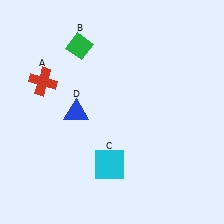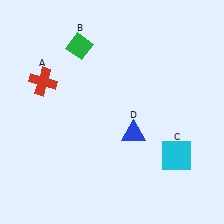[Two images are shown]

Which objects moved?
The objects that moved are: the cyan square (C), the blue triangle (D).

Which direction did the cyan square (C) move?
The cyan square (C) moved right.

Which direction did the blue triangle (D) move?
The blue triangle (D) moved right.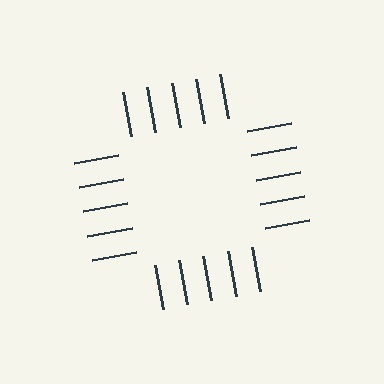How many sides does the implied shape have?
4 sides — the line-ends trace a square.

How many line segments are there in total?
20 — 5 along each of the 4 edges.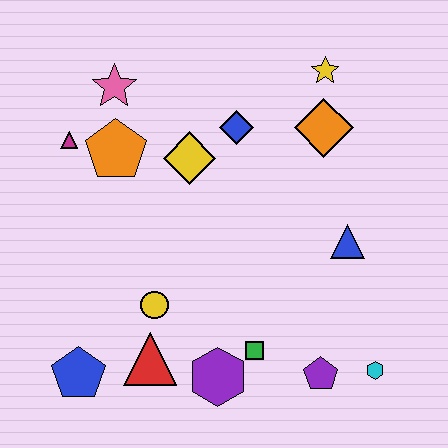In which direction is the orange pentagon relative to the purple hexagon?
The orange pentagon is above the purple hexagon.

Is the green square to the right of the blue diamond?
Yes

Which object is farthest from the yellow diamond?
The cyan hexagon is farthest from the yellow diamond.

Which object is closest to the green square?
The purple hexagon is closest to the green square.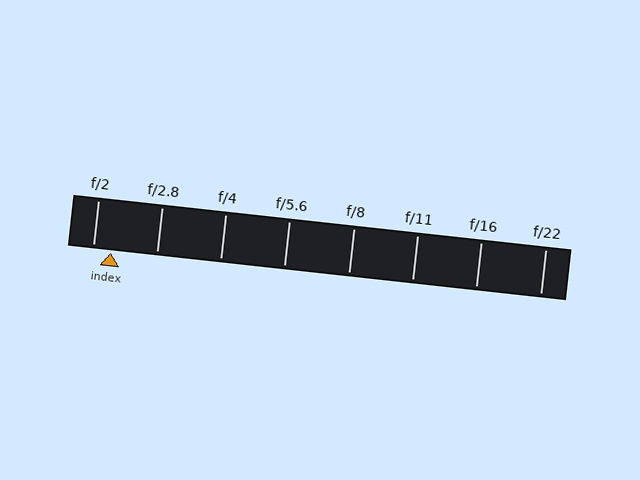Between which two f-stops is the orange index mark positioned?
The index mark is between f/2 and f/2.8.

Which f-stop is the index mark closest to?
The index mark is closest to f/2.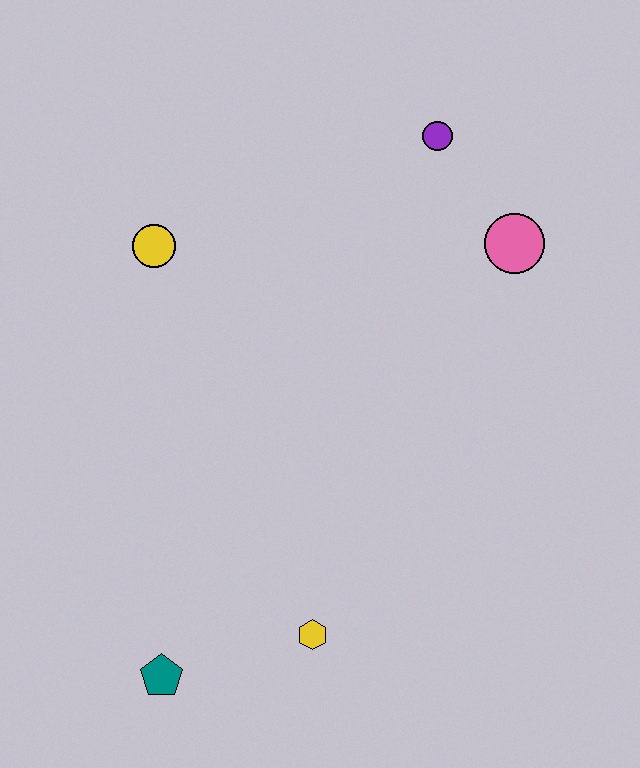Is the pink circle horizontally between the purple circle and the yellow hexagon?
No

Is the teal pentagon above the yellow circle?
No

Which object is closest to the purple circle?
The pink circle is closest to the purple circle.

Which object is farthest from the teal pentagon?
The purple circle is farthest from the teal pentagon.